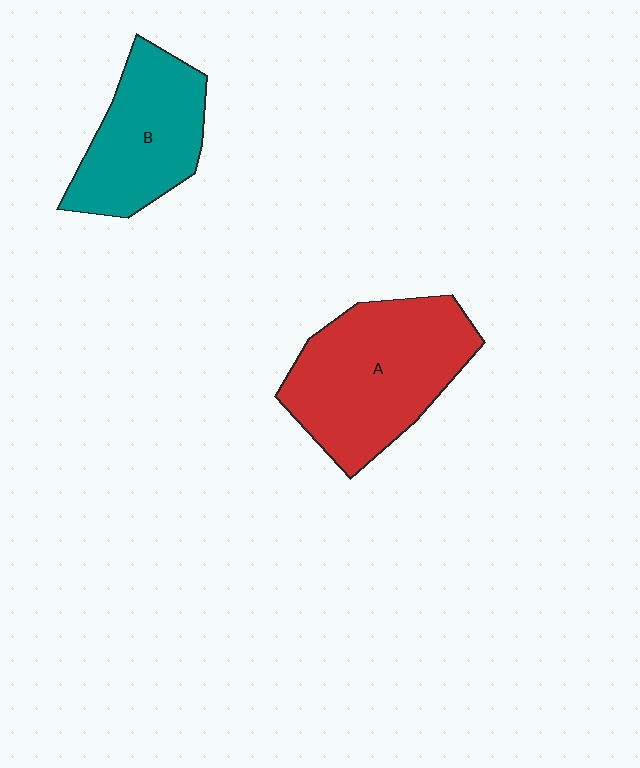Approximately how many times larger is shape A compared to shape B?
Approximately 1.4 times.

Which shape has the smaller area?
Shape B (teal).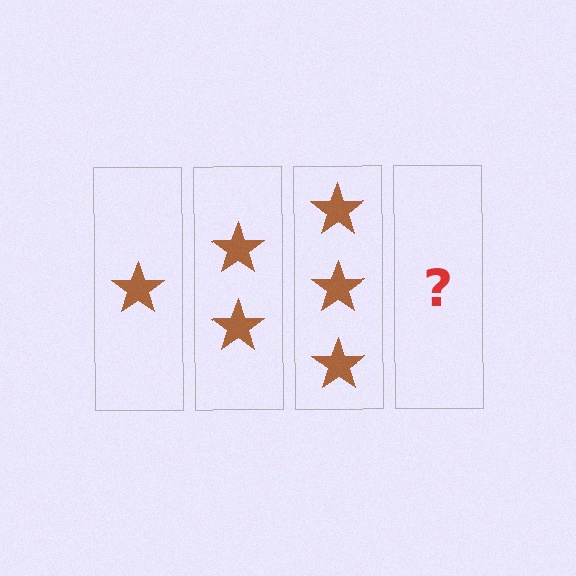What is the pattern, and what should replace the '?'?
The pattern is that each step adds one more star. The '?' should be 4 stars.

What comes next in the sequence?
The next element should be 4 stars.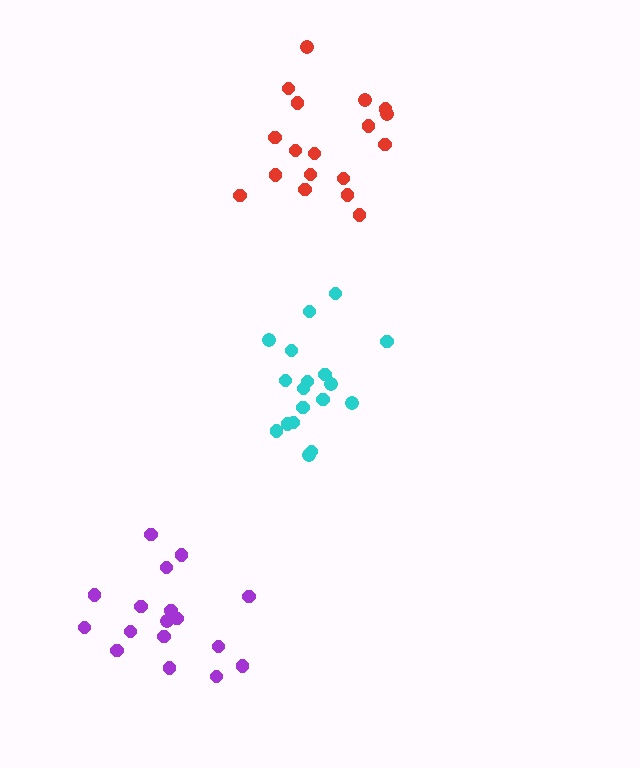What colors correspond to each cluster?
The clusters are colored: purple, cyan, red.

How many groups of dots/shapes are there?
There are 3 groups.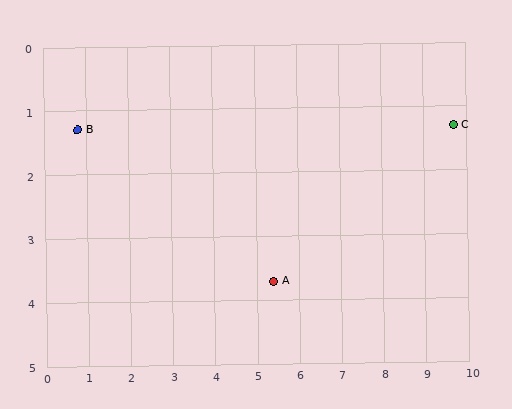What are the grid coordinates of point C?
Point C is at approximately (9.7, 1.3).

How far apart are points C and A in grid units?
Points C and A are about 4.9 grid units apart.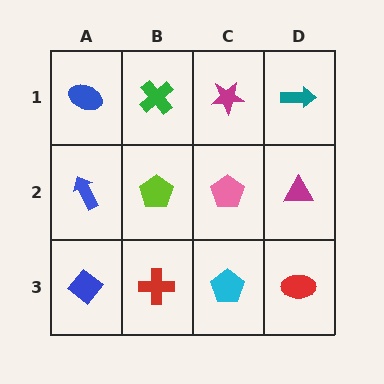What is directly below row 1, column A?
A blue arrow.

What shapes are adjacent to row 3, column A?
A blue arrow (row 2, column A), a red cross (row 3, column B).